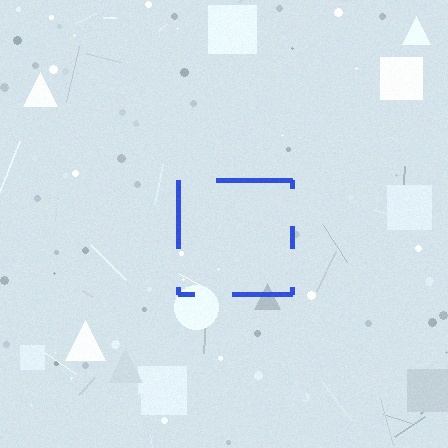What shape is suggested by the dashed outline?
The dashed outline suggests a square.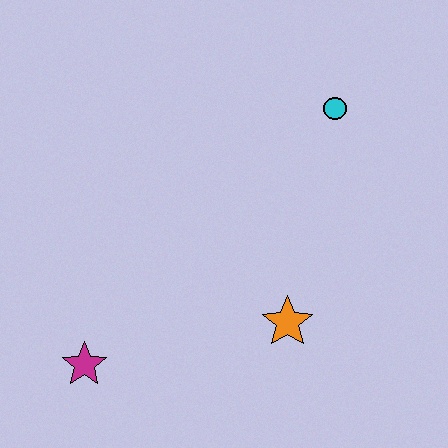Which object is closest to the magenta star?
The orange star is closest to the magenta star.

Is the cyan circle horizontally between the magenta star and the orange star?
No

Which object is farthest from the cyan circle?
The magenta star is farthest from the cyan circle.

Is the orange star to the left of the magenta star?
No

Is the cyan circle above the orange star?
Yes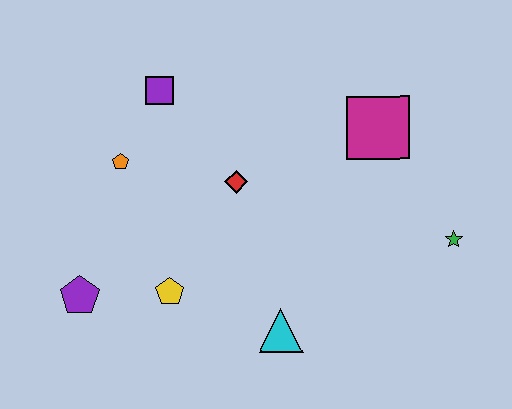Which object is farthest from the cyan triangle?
The purple square is farthest from the cyan triangle.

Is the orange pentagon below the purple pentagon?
No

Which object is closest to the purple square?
The orange pentagon is closest to the purple square.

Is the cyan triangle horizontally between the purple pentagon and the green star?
Yes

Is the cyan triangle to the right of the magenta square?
No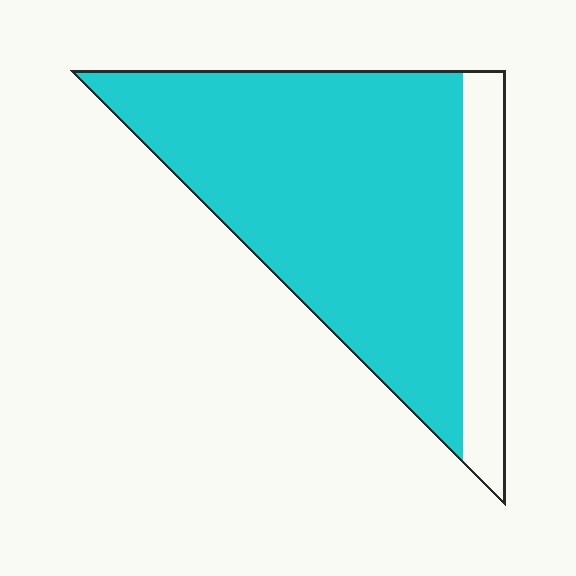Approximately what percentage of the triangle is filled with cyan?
Approximately 80%.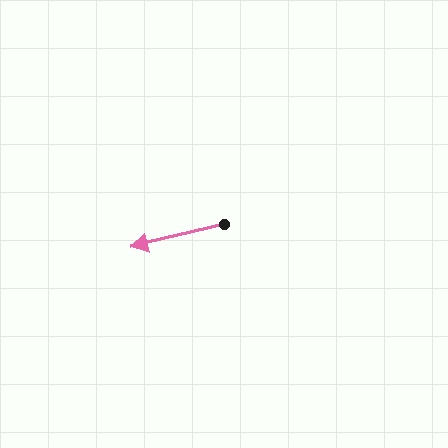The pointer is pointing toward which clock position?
Roughly 9 o'clock.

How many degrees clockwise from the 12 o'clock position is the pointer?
Approximately 256 degrees.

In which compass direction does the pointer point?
West.